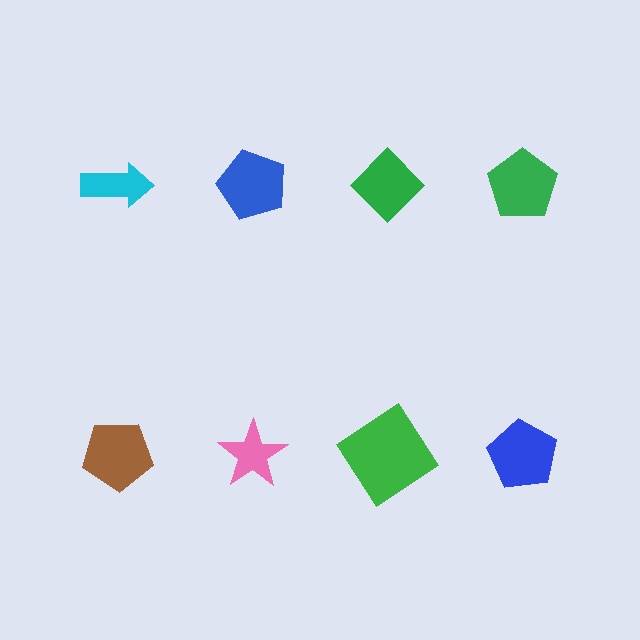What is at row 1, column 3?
A green diamond.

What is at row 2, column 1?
A brown pentagon.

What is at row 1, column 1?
A cyan arrow.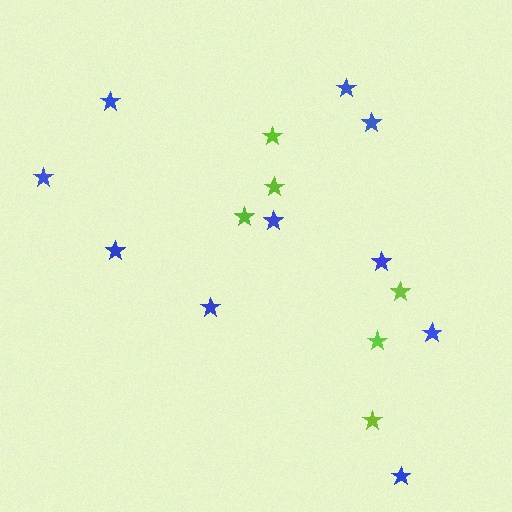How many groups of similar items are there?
There are 2 groups: one group of lime stars (6) and one group of blue stars (10).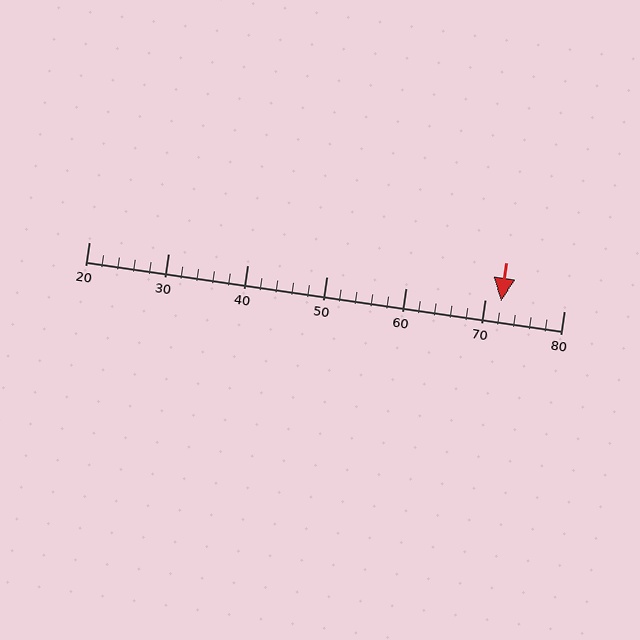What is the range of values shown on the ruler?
The ruler shows values from 20 to 80.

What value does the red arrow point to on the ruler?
The red arrow points to approximately 72.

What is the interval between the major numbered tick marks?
The major tick marks are spaced 10 units apart.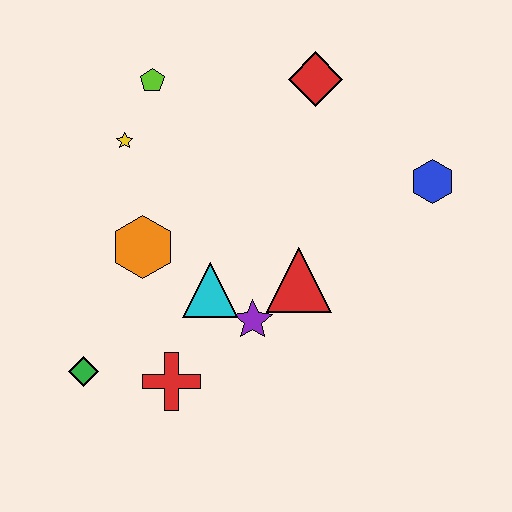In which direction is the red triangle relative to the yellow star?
The red triangle is to the right of the yellow star.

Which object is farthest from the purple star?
The lime pentagon is farthest from the purple star.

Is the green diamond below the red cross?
No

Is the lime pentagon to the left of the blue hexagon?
Yes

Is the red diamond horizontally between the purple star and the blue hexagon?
Yes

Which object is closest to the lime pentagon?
The yellow star is closest to the lime pentagon.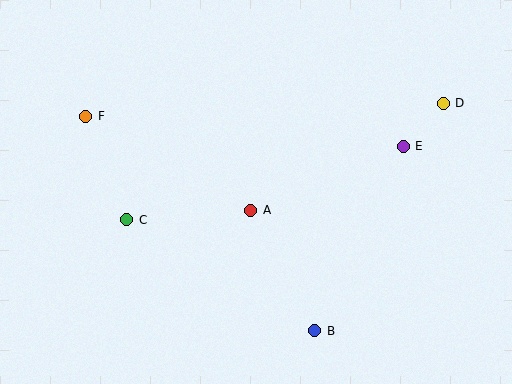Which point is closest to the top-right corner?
Point D is closest to the top-right corner.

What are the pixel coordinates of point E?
Point E is at (403, 146).